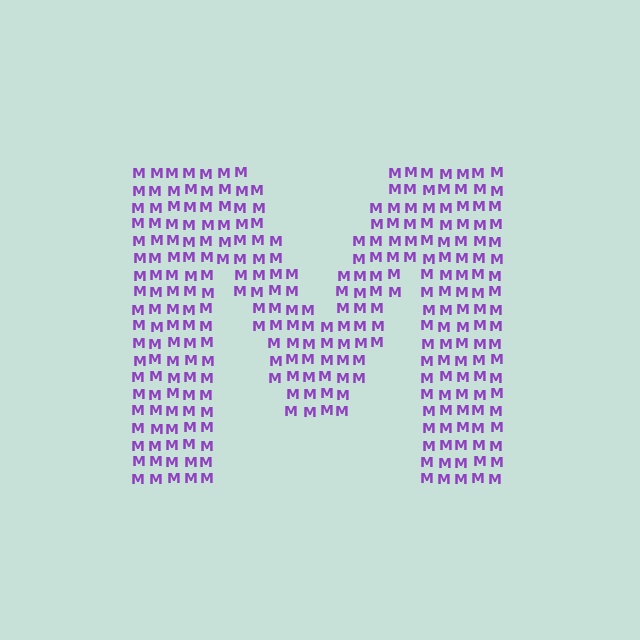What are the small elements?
The small elements are letter M's.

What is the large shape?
The large shape is the letter M.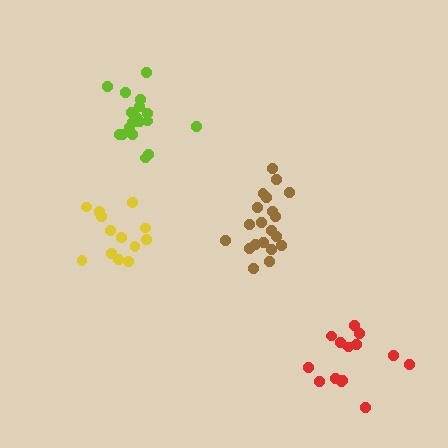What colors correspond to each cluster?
The clusters are colored: lime, yellow, brown, red.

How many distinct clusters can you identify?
There are 4 distinct clusters.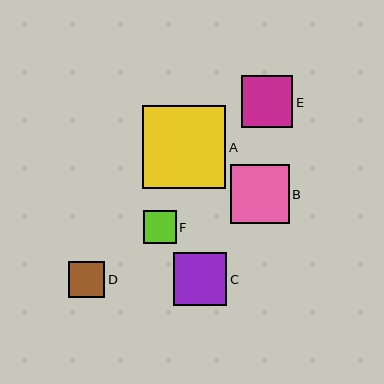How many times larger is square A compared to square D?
Square A is approximately 2.3 times the size of square D.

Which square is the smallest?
Square F is the smallest with a size of approximately 33 pixels.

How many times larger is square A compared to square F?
Square A is approximately 2.5 times the size of square F.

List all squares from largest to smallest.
From largest to smallest: A, B, C, E, D, F.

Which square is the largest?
Square A is the largest with a size of approximately 83 pixels.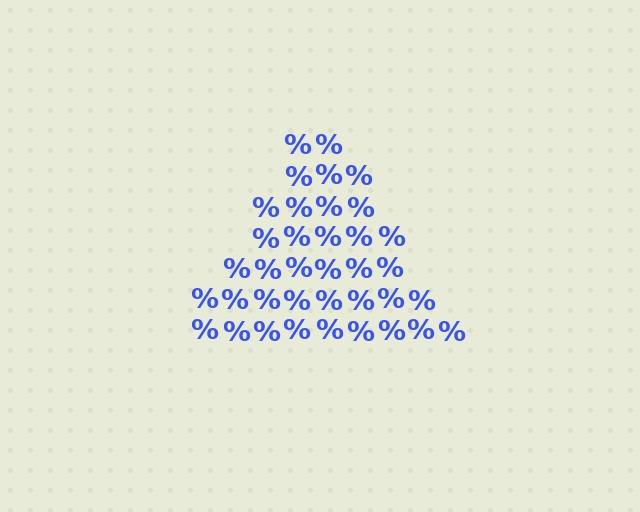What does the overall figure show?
The overall figure shows a triangle.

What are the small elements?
The small elements are percent signs.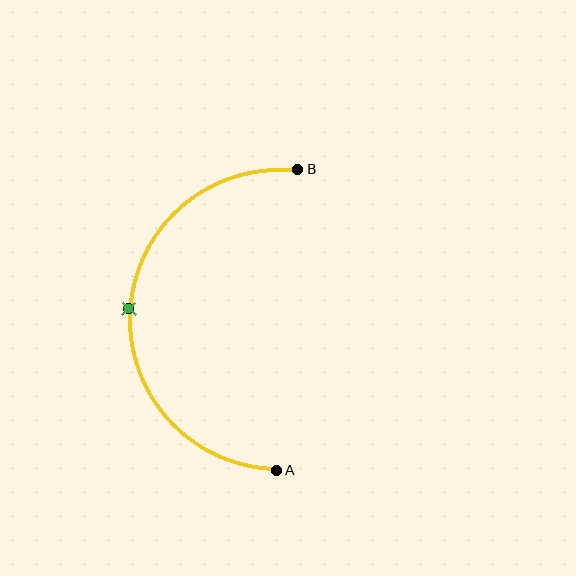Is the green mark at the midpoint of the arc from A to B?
Yes. The green mark lies on the arc at equal arc-length from both A and B — it is the arc midpoint.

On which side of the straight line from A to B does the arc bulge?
The arc bulges to the left of the straight line connecting A and B.